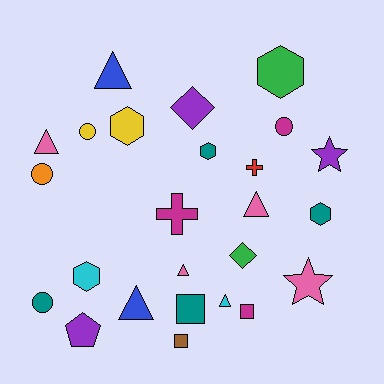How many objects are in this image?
There are 25 objects.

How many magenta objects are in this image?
There are 3 magenta objects.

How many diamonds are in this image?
There are 2 diamonds.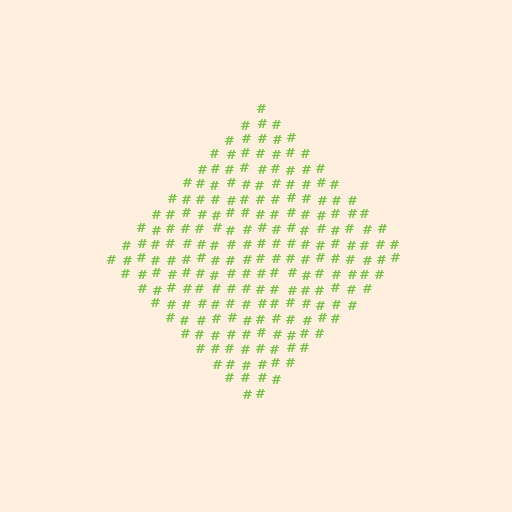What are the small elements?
The small elements are hash symbols.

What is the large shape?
The large shape is a diamond.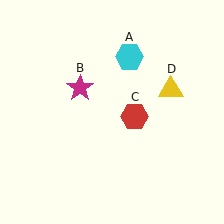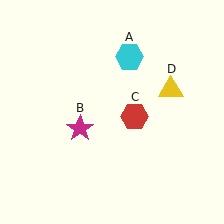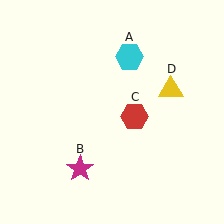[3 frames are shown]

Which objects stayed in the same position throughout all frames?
Cyan hexagon (object A) and red hexagon (object C) and yellow triangle (object D) remained stationary.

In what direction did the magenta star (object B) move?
The magenta star (object B) moved down.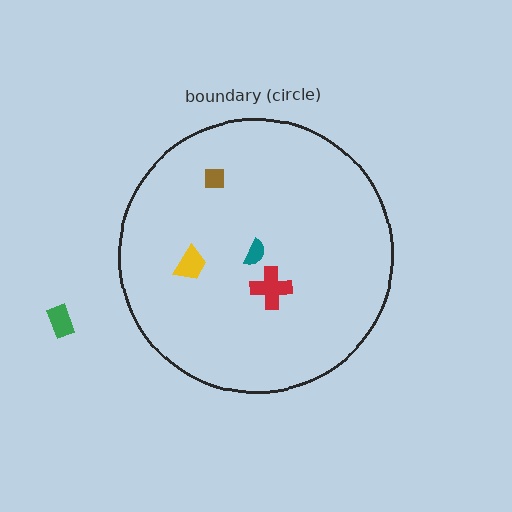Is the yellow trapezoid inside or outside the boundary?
Inside.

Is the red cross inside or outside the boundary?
Inside.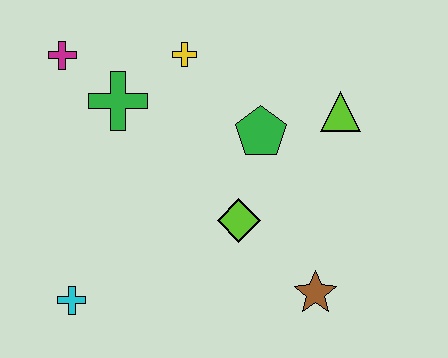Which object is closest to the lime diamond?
The green pentagon is closest to the lime diamond.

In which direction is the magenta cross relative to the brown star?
The magenta cross is to the left of the brown star.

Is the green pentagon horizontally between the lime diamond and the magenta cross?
No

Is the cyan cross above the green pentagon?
No